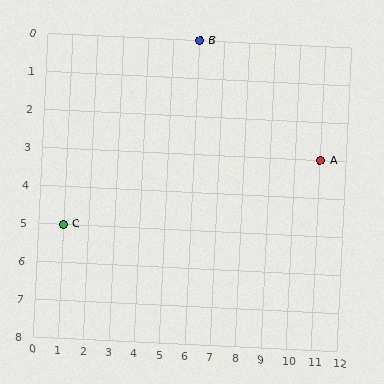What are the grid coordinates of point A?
Point A is at grid coordinates (11, 3).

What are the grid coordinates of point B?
Point B is at grid coordinates (6, 0).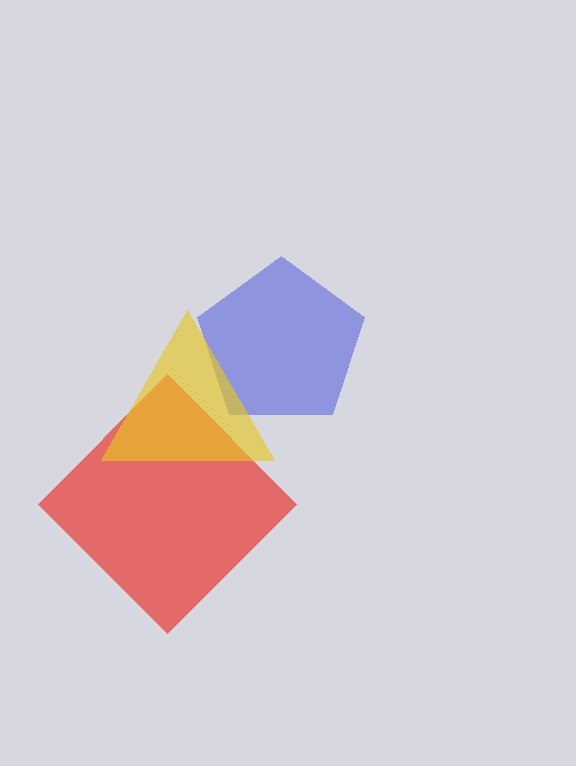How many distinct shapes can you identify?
There are 3 distinct shapes: a blue pentagon, a red diamond, a yellow triangle.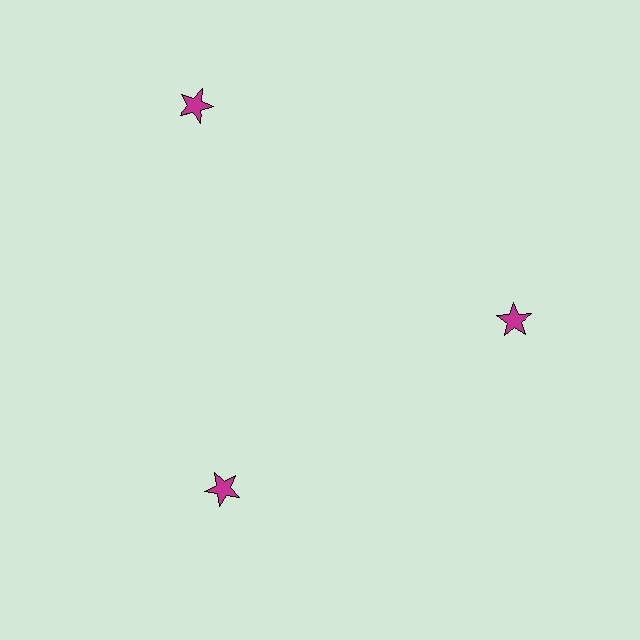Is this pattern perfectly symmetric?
No. The 3 magenta stars are arranged in a ring, but one element near the 11 o'clock position is pushed outward from the center, breaking the 3-fold rotational symmetry.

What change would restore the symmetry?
The symmetry would be restored by moving it inward, back onto the ring so that all 3 stars sit at equal angles and equal distance from the center.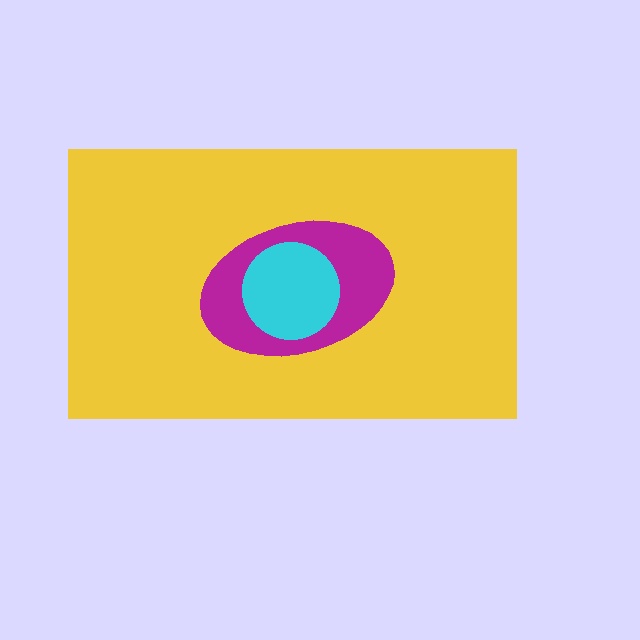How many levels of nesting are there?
3.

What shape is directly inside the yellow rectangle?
The magenta ellipse.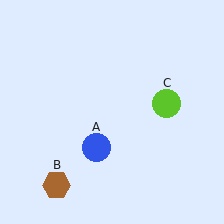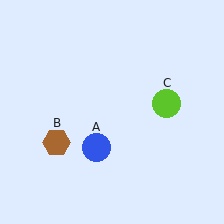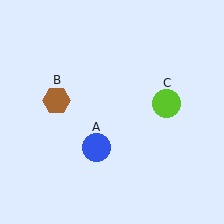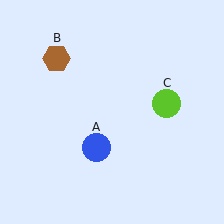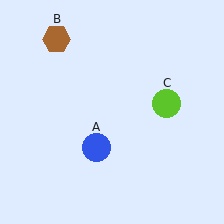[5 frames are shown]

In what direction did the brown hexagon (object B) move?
The brown hexagon (object B) moved up.